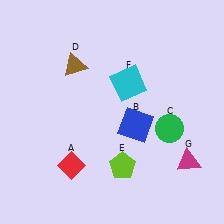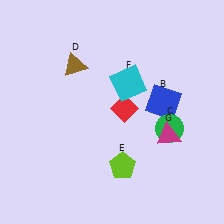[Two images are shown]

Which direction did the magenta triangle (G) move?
The magenta triangle (G) moved up.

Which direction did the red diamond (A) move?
The red diamond (A) moved up.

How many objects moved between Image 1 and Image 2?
3 objects moved between the two images.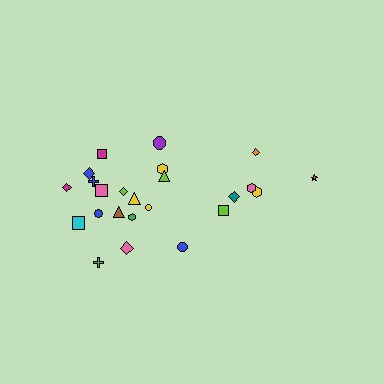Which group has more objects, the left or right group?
The left group.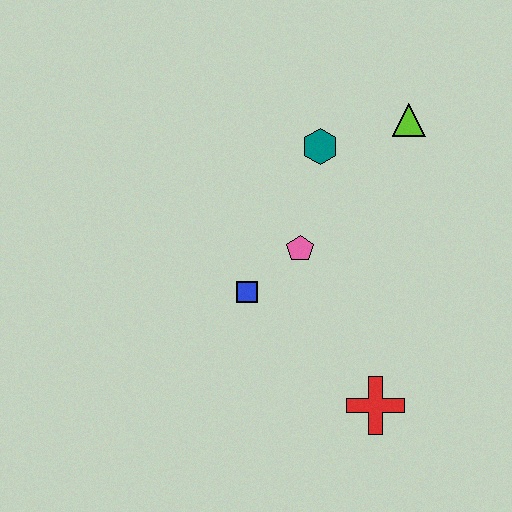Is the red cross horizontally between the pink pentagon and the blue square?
No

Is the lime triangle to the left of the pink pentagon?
No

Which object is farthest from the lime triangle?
The red cross is farthest from the lime triangle.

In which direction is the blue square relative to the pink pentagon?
The blue square is to the left of the pink pentagon.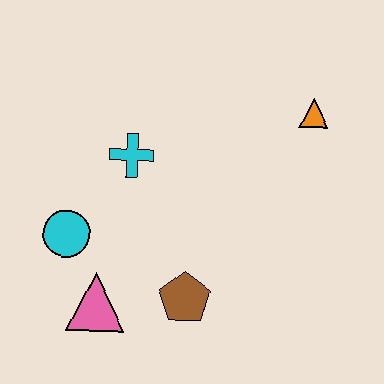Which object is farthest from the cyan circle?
The orange triangle is farthest from the cyan circle.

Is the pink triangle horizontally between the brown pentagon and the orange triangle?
No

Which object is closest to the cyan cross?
The cyan circle is closest to the cyan cross.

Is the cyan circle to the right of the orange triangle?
No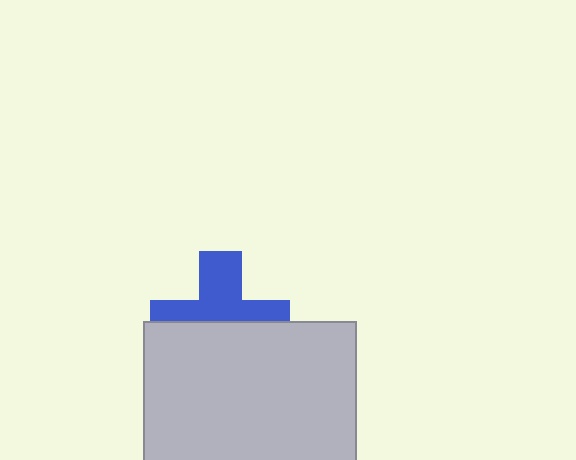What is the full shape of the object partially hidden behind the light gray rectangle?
The partially hidden object is a blue cross.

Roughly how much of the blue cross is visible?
About half of it is visible (roughly 50%).